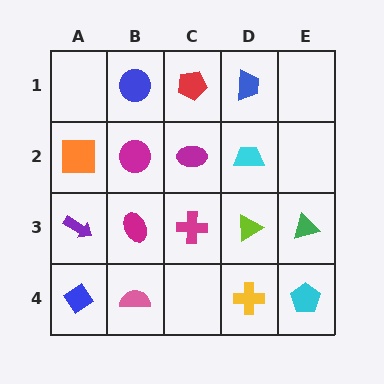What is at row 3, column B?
A magenta ellipse.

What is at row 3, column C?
A magenta cross.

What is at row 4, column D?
A yellow cross.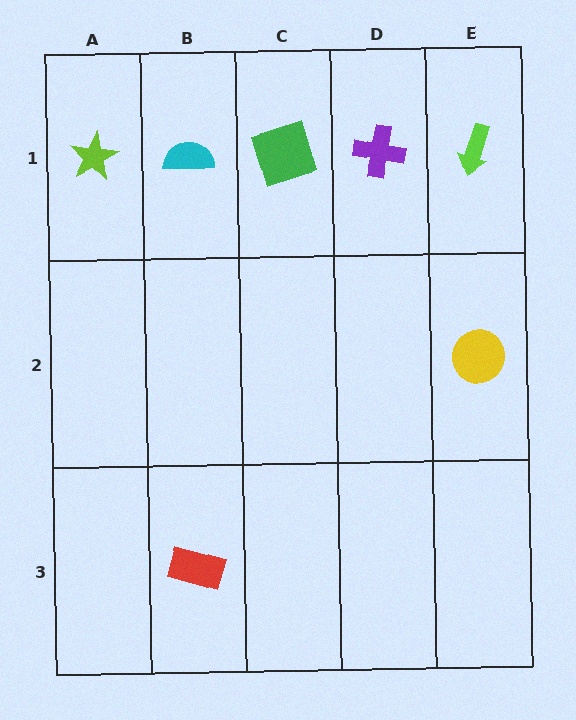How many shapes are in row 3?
1 shape.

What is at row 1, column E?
A lime arrow.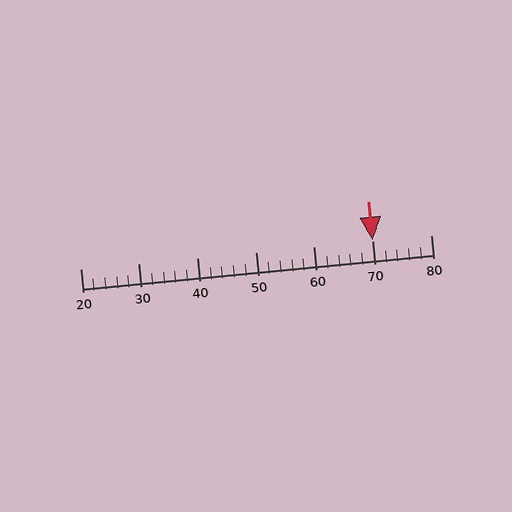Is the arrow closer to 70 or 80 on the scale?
The arrow is closer to 70.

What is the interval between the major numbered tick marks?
The major tick marks are spaced 10 units apart.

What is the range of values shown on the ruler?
The ruler shows values from 20 to 80.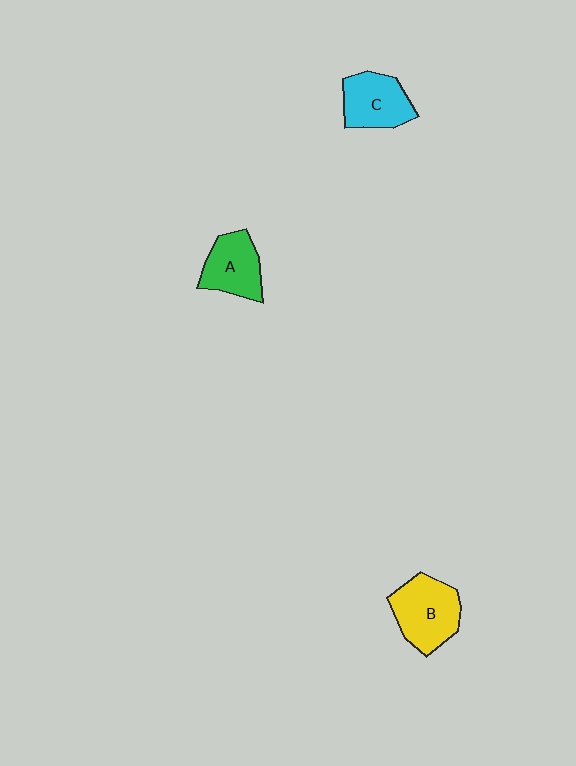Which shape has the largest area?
Shape B (yellow).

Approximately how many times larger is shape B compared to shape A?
Approximately 1.3 times.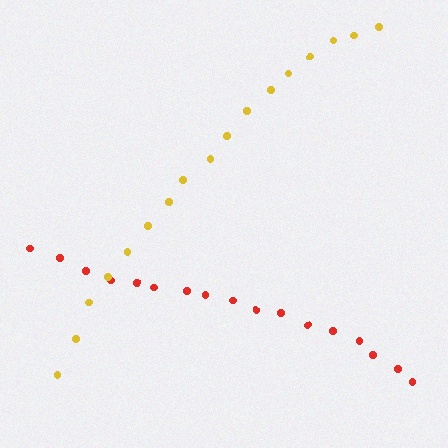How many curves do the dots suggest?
There are 2 distinct paths.